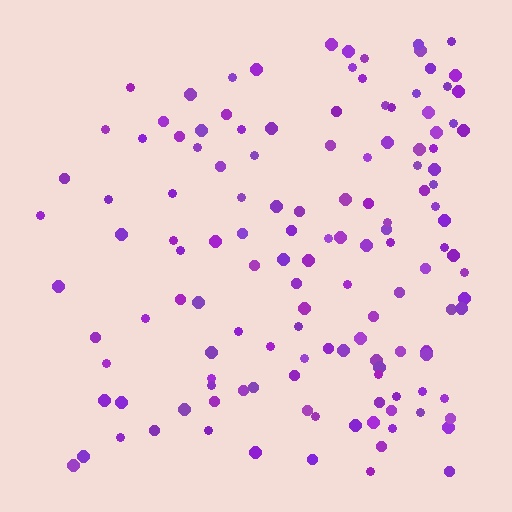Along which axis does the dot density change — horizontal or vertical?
Horizontal.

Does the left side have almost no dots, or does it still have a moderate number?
Still a moderate number, just noticeably fewer than the right.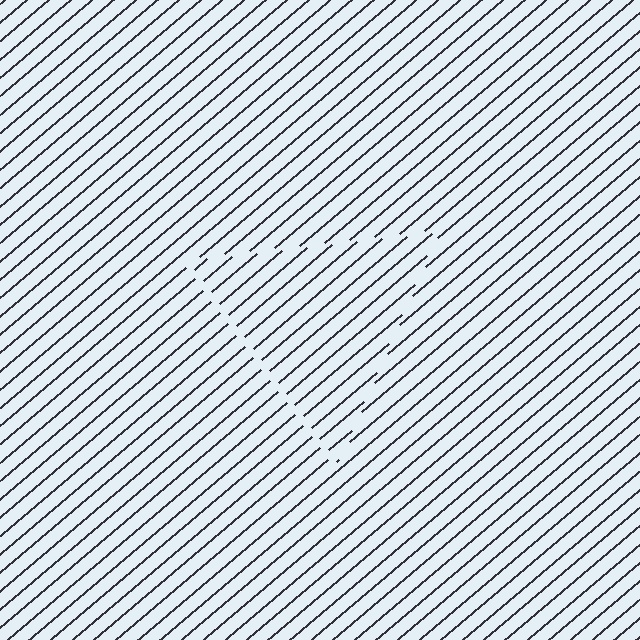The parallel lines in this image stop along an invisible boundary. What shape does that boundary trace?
An illusory triangle. The interior of the shape contains the same grating, shifted by half a period — the contour is defined by the phase discontinuity where line-ends from the inner and outer gratings abut.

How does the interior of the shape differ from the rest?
The interior of the shape contains the same grating, shifted by half a period — the contour is defined by the phase discontinuity where line-ends from the inner and outer gratings abut.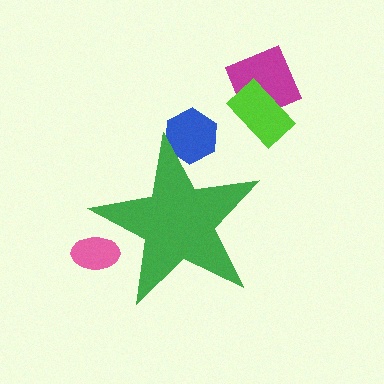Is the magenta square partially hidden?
No, the magenta square is fully visible.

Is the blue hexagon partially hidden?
Yes, the blue hexagon is partially hidden behind the green star.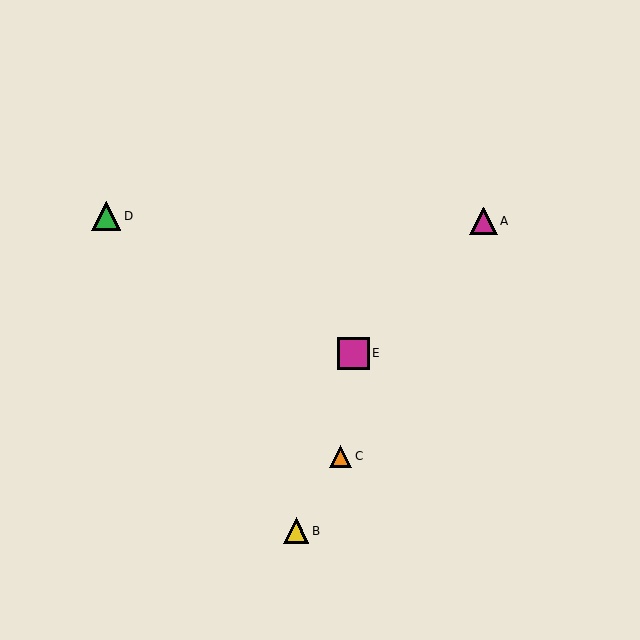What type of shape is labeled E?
Shape E is a magenta square.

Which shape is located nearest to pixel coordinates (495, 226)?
The magenta triangle (labeled A) at (484, 221) is nearest to that location.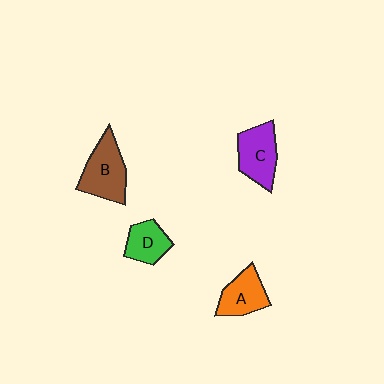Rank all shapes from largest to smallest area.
From largest to smallest: B (brown), C (purple), A (orange), D (green).